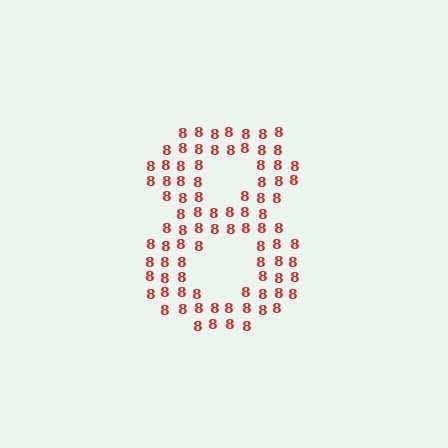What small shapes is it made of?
It is made of small digit 8's.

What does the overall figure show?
The overall figure shows the digit 8.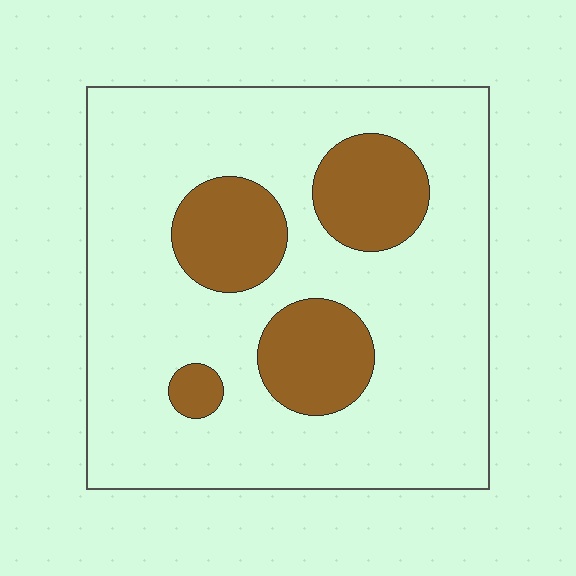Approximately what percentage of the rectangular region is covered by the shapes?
Approximately 20%.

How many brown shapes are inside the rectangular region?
4.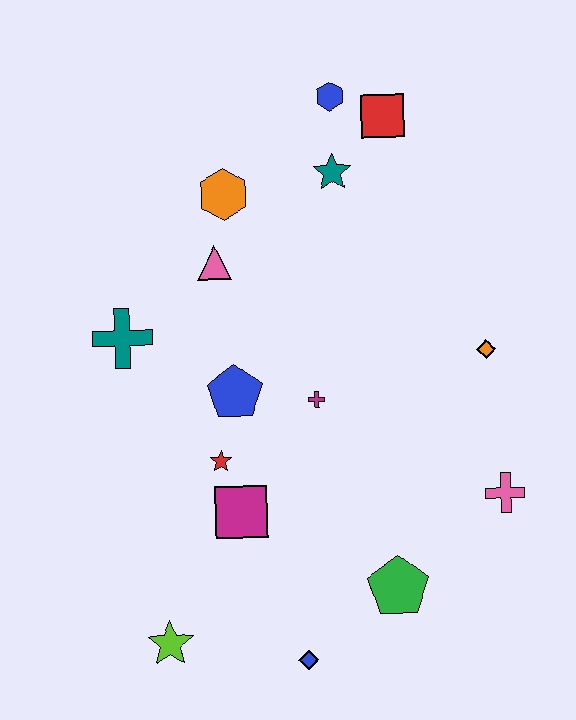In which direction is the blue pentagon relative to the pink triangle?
The blue pentagon is below the pink triangle.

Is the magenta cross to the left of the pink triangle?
No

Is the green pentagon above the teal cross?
No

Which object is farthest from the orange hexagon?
The blue diamond is farthest from the orange hexagon.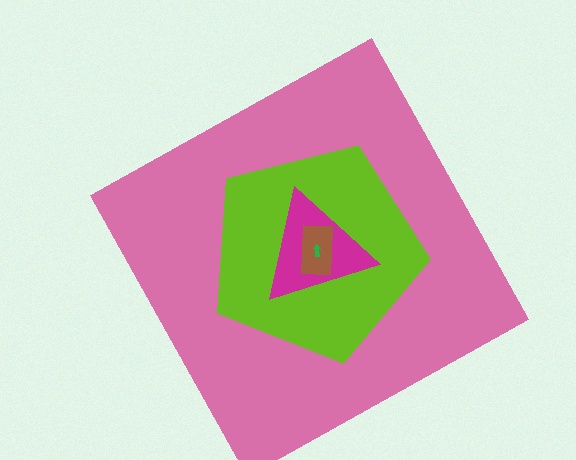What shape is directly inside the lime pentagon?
The magenta triangle.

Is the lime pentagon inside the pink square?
Yes.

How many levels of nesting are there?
5.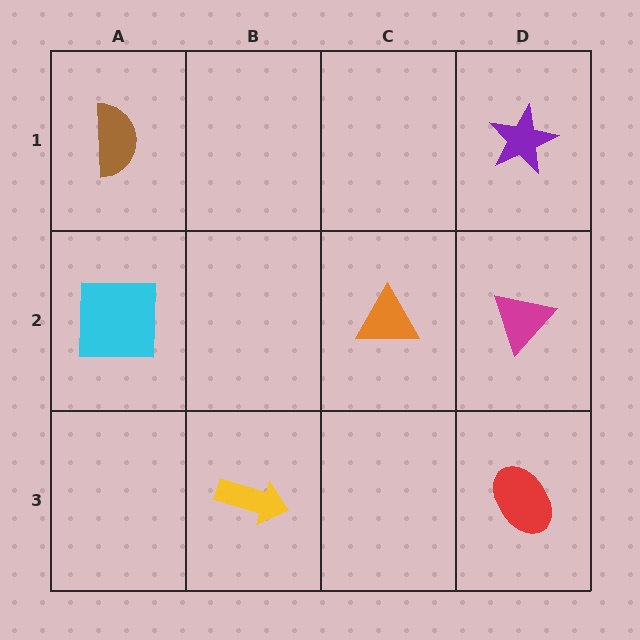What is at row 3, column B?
A yellow arrow.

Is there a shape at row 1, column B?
No, that cell is empty.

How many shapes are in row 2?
3 shapes.